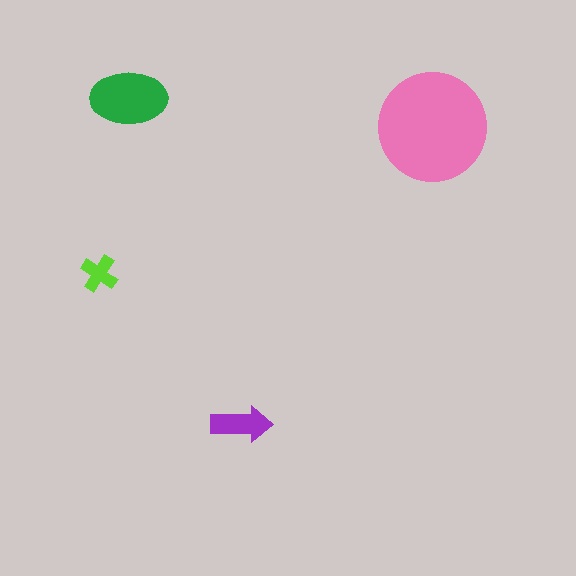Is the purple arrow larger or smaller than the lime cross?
Larger.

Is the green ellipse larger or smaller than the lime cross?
Larger.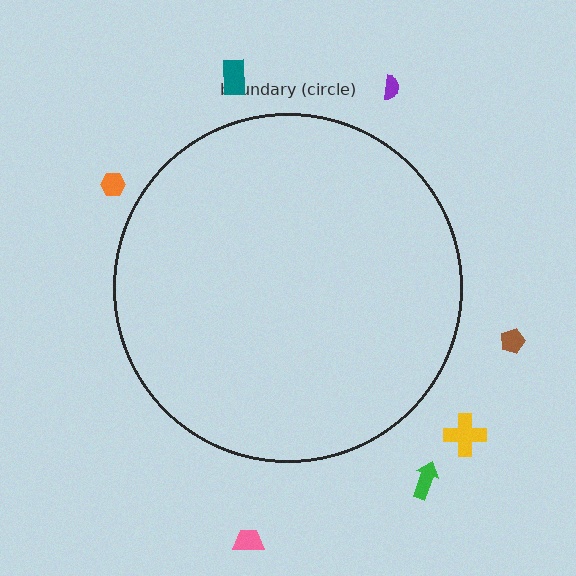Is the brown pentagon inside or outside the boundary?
Outside.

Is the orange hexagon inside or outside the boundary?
Outside.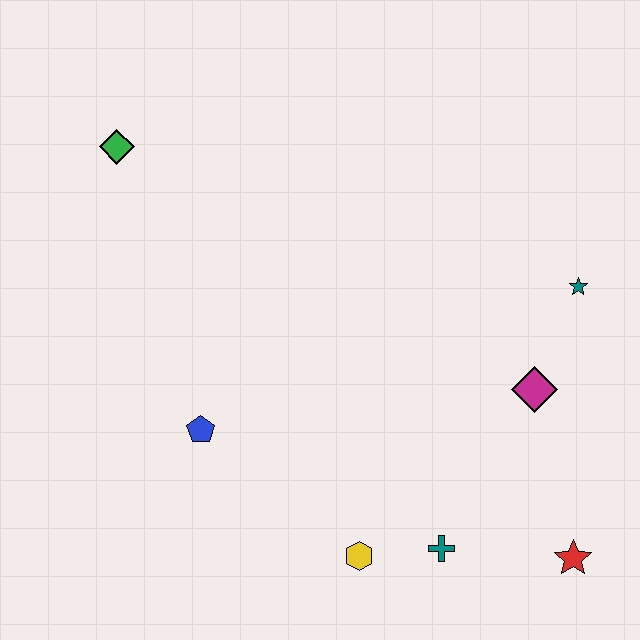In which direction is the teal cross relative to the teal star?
The teal cross is below the teal star.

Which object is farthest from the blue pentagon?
The teal star is farthest from the blue pentagon.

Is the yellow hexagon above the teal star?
No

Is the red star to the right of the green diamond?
Yes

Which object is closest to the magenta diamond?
The teal star is closest to the magenta diamond.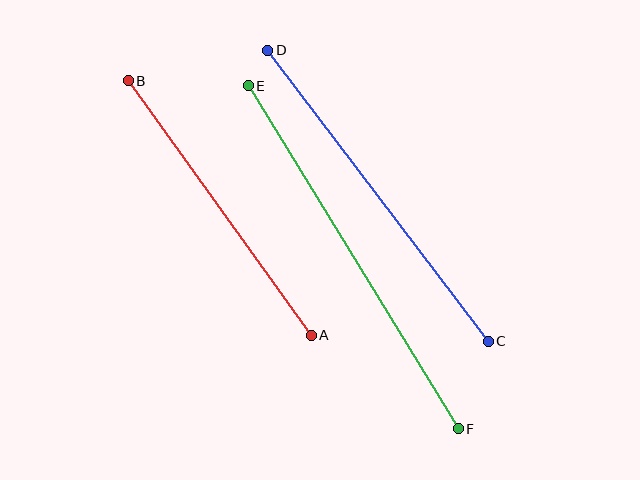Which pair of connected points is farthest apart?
Points E and F are farthest apart.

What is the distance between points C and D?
The distance is approximately 365 pixels.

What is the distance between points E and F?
The distance is approximately 402 pixels.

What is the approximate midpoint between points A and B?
The midpoint is at approximately (220, 208) pixels.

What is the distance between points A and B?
The distance is approximately 313 pixels.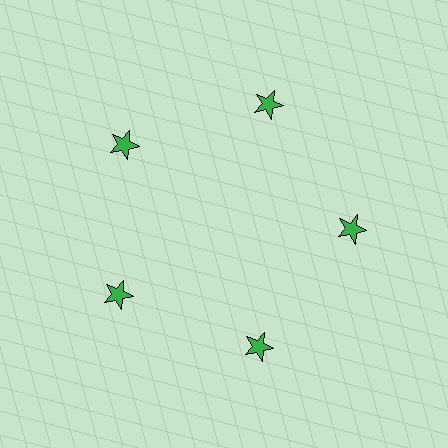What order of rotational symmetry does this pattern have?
This pattern has 5-fold rotational symmetry.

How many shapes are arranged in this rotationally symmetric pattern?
There are 5 shapes, arranged in 5 groups of 1.